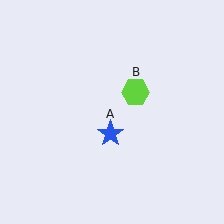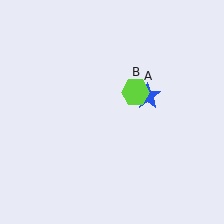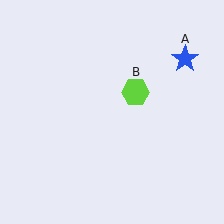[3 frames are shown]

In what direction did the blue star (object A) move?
The blue star (object A) moved up and to the right.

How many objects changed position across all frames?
1 object changed position: blue star (object A).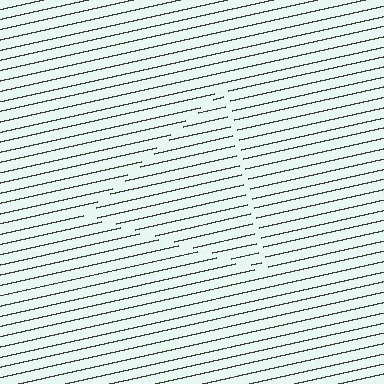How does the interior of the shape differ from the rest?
The interior of the shape contains the same grating, shifted by half a period — the contour is defined by the phase discontinuity where line-ends from the inner and outer gratings abut.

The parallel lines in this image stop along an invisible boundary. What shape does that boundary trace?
An illusory triangle. The interior of the shape contains the same grating, shifted by half a period — the contour is defined by the phase discontinuity where line-ends from the inner and outer gratings abut.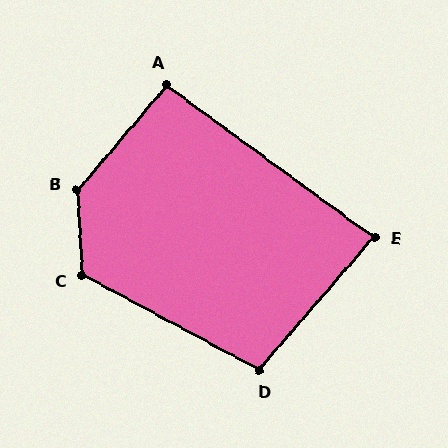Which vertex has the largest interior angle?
B, at approximately 136 degrees.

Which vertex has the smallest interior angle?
E, at approximately 86 degrees.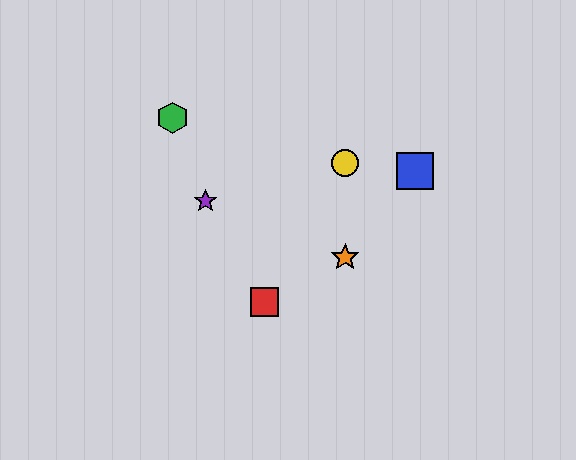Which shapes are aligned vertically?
The yellow circle, the orange star are aligned vertically.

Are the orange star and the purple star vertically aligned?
No, the orange star is at x≈345 and the purple star is at x≈205.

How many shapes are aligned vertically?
2 shapes (the yellow circle, the orange star) are aligned vertically.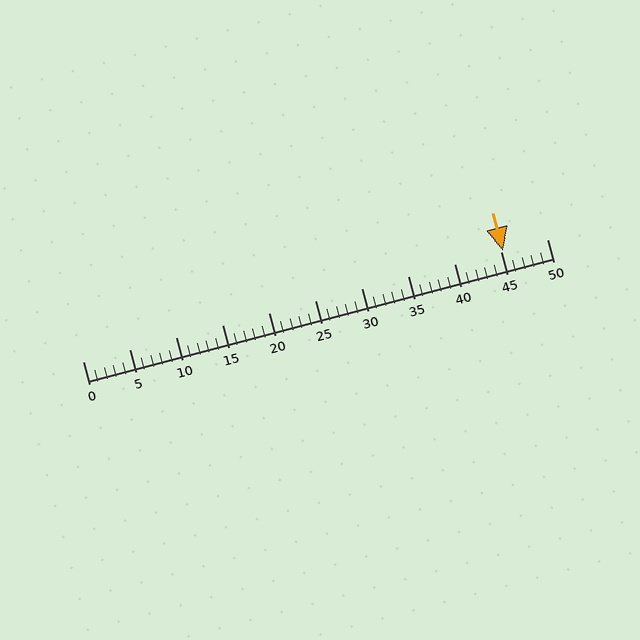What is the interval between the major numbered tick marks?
The major tick marks are spaced 5 units apart.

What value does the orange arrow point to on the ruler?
The orange arrow points to approximately 45.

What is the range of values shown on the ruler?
The ruler shows values from 0 to 50.